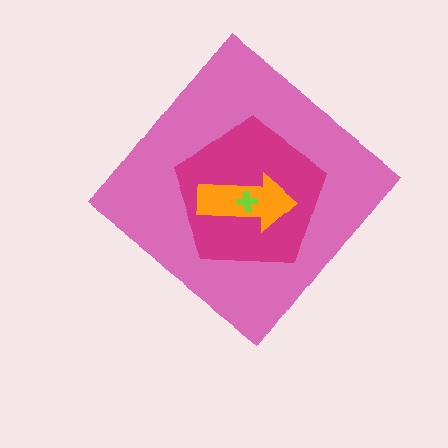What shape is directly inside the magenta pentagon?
The orange arrow.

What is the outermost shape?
The pink diamond.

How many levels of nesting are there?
4.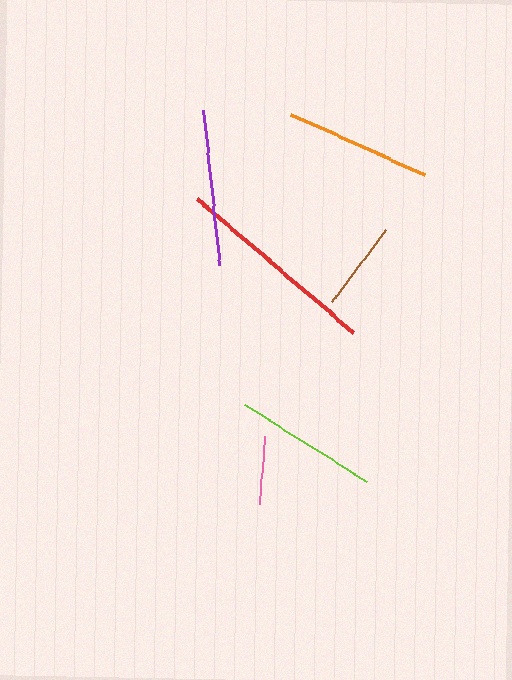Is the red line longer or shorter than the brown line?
The red line is longer than the brown line.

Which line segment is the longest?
The red line is the longest at approximately 206 pixels.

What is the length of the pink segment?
The pink segment is approximately 68 pixels long.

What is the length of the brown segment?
The brown segment is approximately 91 pixels long.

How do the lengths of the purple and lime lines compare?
The purple and lime lines are approximately the same length.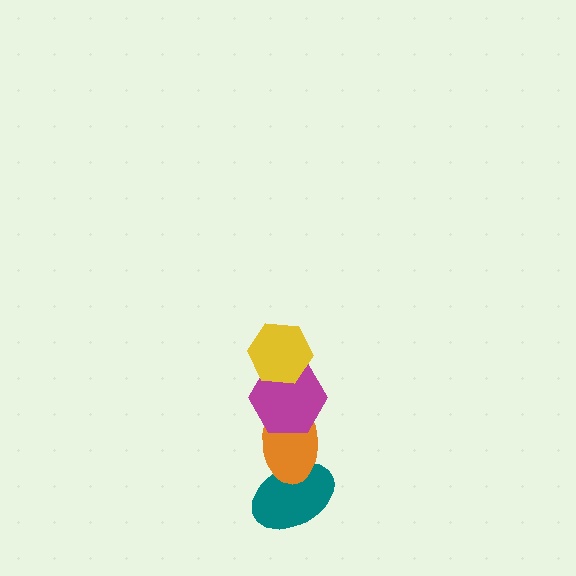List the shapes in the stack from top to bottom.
From top to bottom: the yellow hexagon, the magenta hexagon, the orange ellipse, the teal ellipse.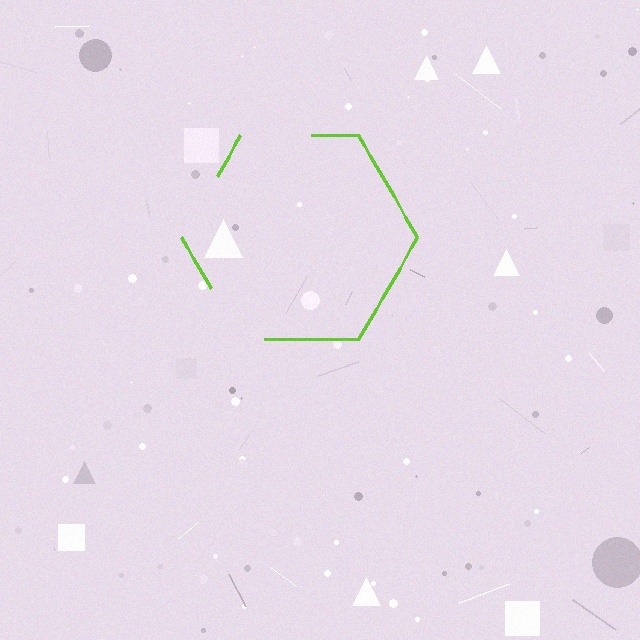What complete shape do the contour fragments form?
The contour fragments form a hexagon.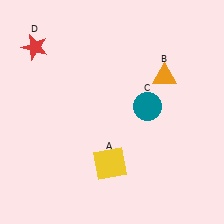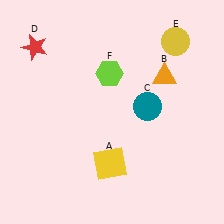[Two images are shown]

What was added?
A yellow circle (E), a lime hexagon (F) were added in Image 2.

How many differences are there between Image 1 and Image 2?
There are 2 differences between the two images.